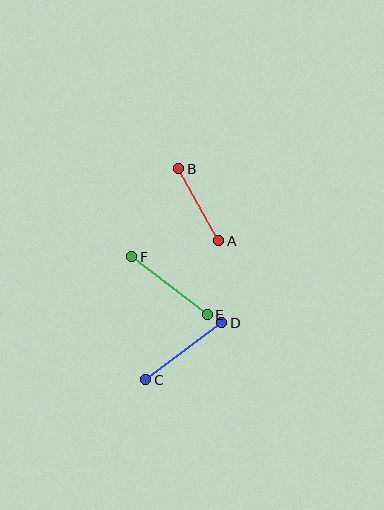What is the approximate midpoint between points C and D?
The midpoint is at approximately (184, 351) pixels.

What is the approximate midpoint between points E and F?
The midpoint is at approximately (169, 286) pixels.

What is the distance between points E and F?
The distance is approximately 95 pixels.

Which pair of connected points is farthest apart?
Points E and F are farthest apart.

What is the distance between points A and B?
The distance is approximately 83 pixels.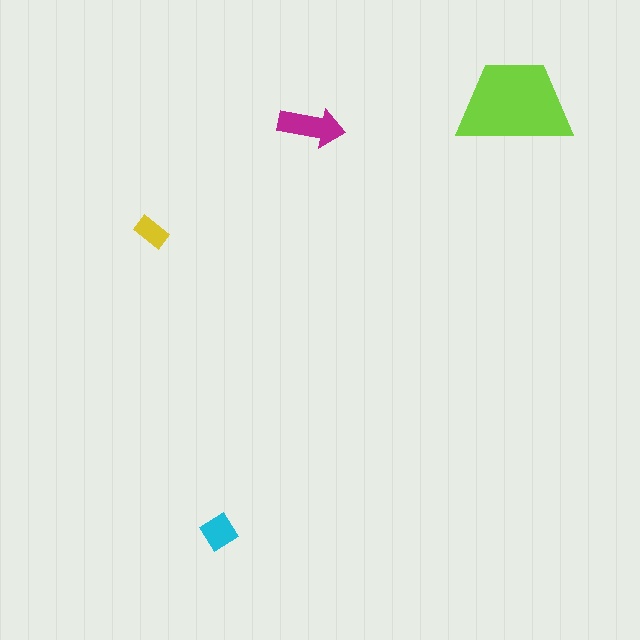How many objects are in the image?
There are 4 objects in the image.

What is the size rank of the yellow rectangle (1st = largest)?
4th.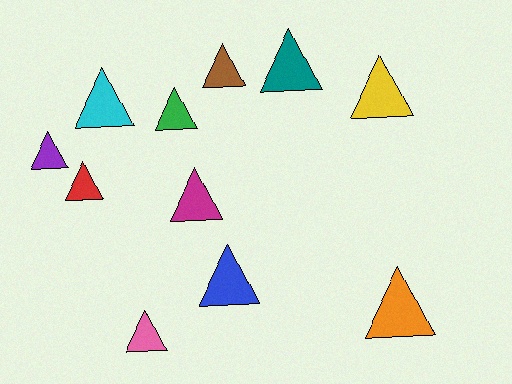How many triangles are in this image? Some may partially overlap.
There are 11 triangles.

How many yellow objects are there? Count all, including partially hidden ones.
There is 1 yellow object.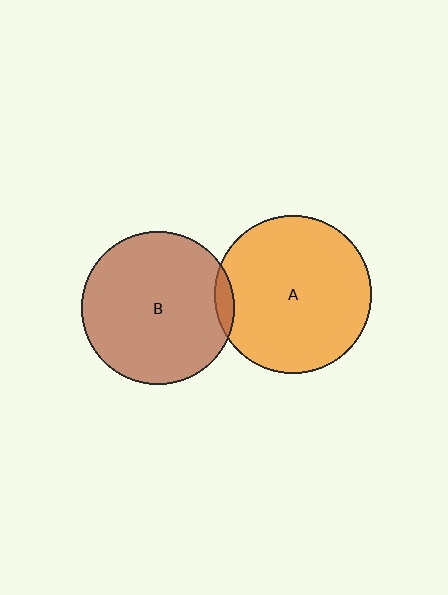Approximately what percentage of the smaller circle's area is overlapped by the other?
Approximately 5%.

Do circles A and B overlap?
Yes.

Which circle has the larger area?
Circle A (orange).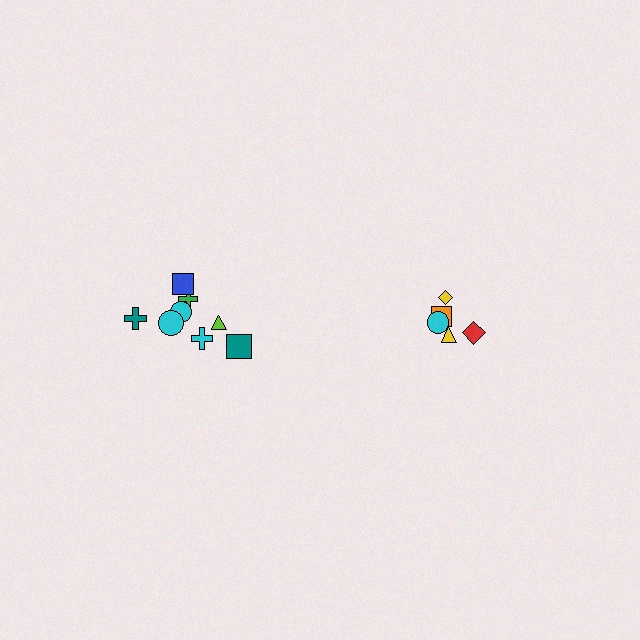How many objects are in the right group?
There are 5 objects.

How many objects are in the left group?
There are 8 objects.